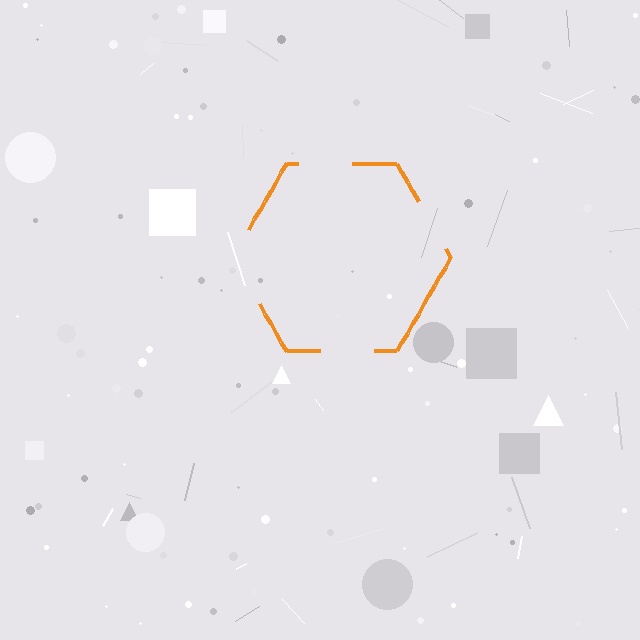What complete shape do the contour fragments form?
The contour fragments form a hexagon.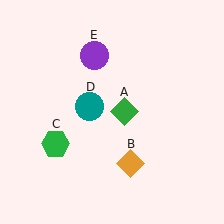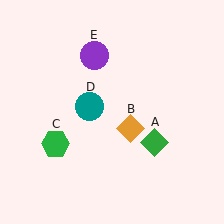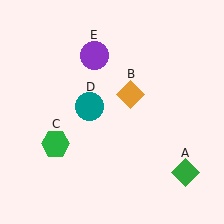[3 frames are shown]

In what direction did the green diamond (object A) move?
The green diamond (object A) moved down and to the right.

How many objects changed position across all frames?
2 objects changed position: green diamond (object A), orange diamond (object B).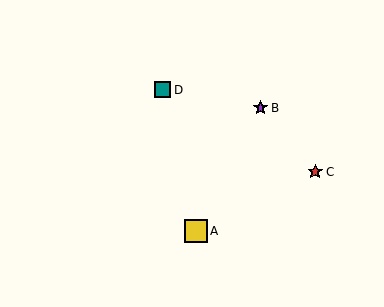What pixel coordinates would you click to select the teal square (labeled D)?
Click at (163, 90) to select the teal square D.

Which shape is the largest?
The yellow square (labeled A) is the largest.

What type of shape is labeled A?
Shape A is a yellow square.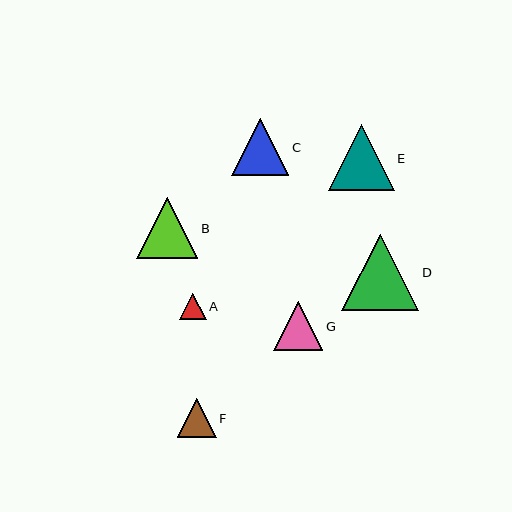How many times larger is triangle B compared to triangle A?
Triangle B is approximately 2.3 times the size of triangle A.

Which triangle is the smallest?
Triangle A is the smallest with a size of approximately 27 pixels.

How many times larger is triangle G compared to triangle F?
Triangle G is approximately 1.3 times the size of triangle F.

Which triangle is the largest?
Triangle D is the largest with a size of approximately 77 pixels.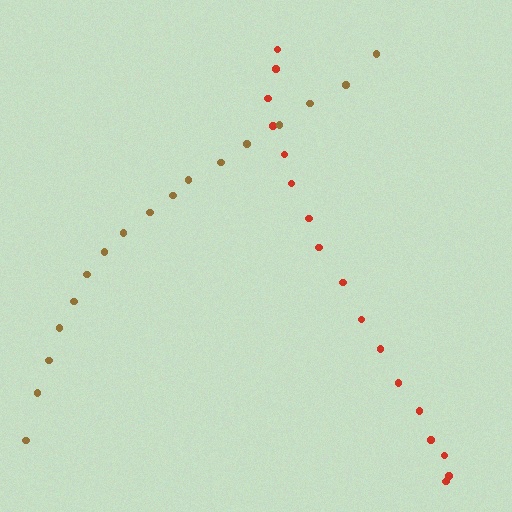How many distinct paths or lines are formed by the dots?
There are 2 distinct paths.